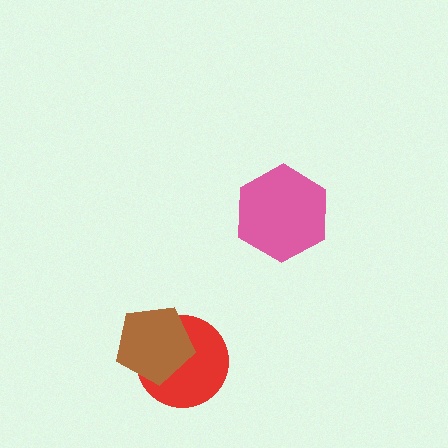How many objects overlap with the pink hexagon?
0 objects overlap with the pink hexagon.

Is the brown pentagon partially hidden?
No, no other shape covers it.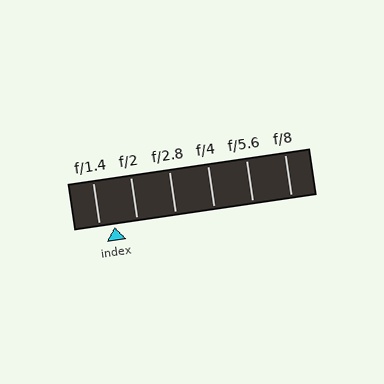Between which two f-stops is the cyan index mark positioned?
The index mark is between f/1.4 and f/2.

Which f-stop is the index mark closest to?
The index mark is closest to f/1.4.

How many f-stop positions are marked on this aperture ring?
There are 6 f-stop positions marked.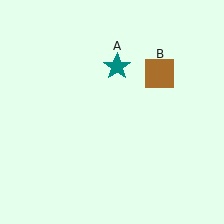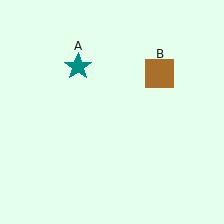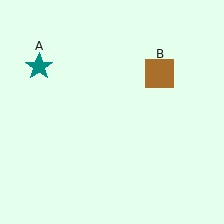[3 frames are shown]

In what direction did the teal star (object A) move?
The teal star (object A) moved left.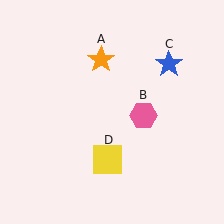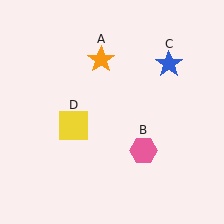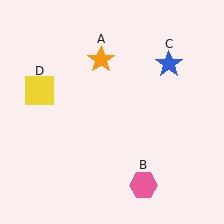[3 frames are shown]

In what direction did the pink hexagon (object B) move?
The pink hexagon (object B) moved down.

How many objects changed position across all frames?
2 objects changed position: pink hexagon (object B), yellow square (object D).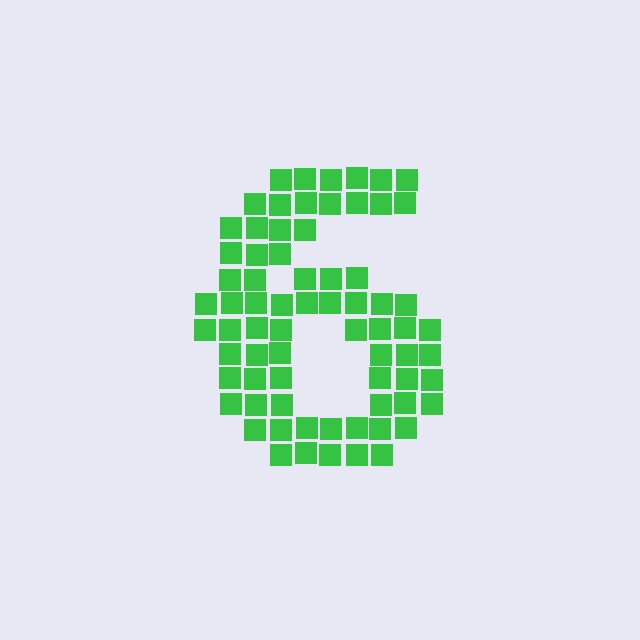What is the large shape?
The large shape is the digit 6.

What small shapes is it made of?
It is made of small squares.